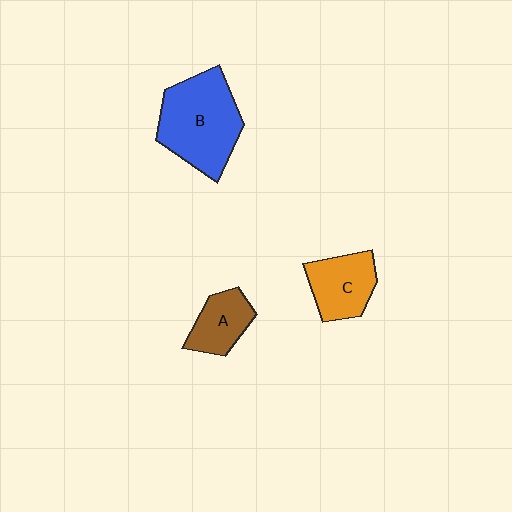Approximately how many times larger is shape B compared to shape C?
Approximately 1.7 times.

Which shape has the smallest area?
Shape A (brown).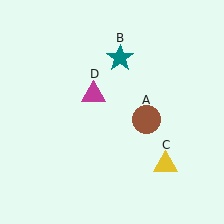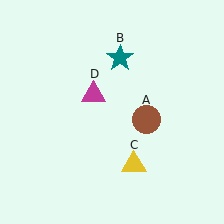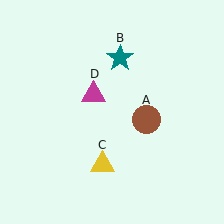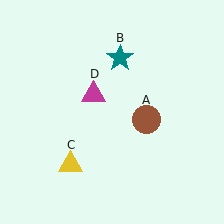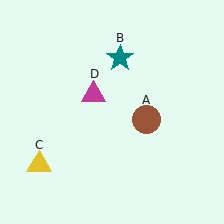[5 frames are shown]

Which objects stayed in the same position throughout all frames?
Brown circle (object A) and teal star (object B) and magenta triangle (object D) remained stationary.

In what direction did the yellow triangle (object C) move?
The yellow triangle (object C) moved left.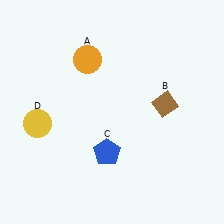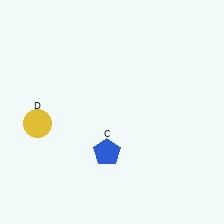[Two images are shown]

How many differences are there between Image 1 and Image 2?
There are 2 differences between the two images.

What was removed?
The brown diamond (B), the orange circle (A) were removed in Image 2.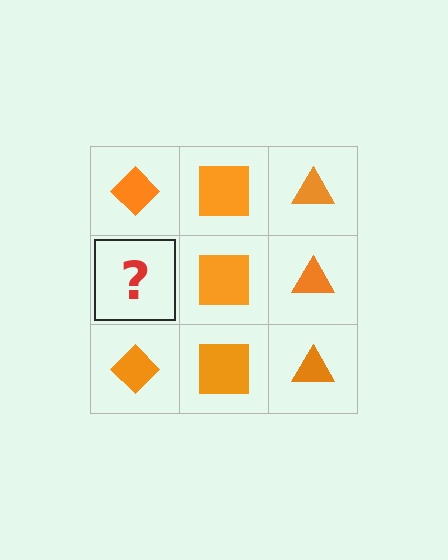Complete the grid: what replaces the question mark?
The question mark should be replaced with an orange diamond.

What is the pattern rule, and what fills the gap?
The rule is that each column has a consistent shape. The gap should be filled with an orange diamond.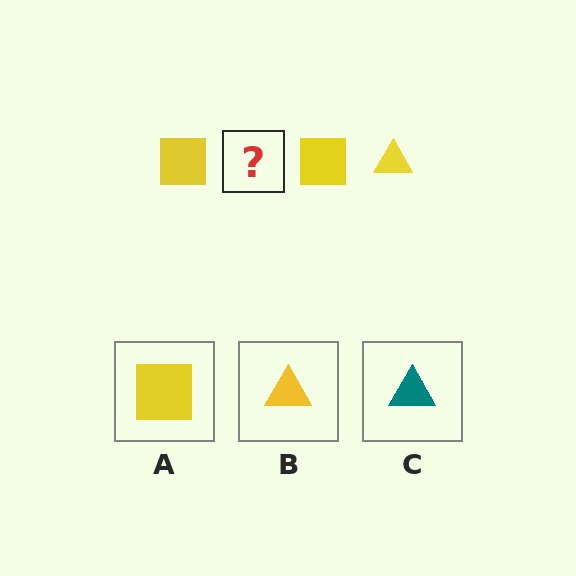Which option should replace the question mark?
Option B.